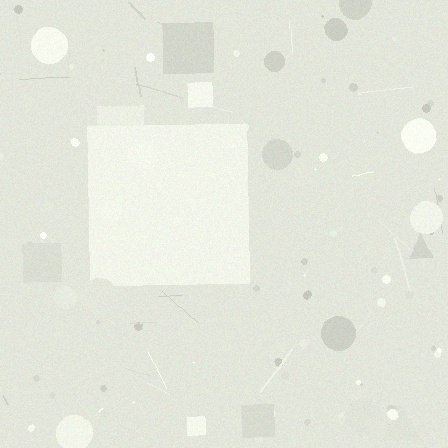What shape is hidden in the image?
A square is hidden in the image.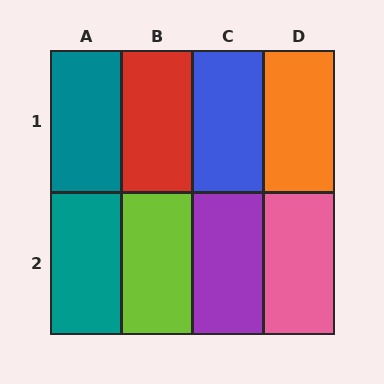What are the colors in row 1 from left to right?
Teal, red, blue, orange.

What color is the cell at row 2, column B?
Lime.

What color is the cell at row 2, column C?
Purple.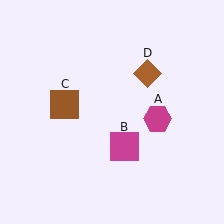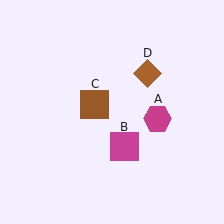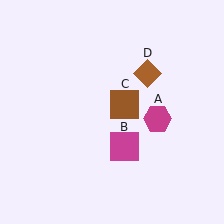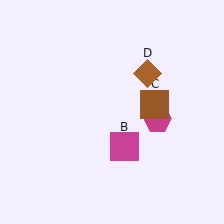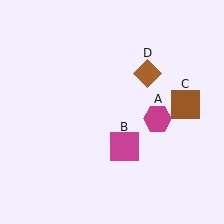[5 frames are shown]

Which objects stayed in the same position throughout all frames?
Magenta hexagon (object A) and magenta square (object B) and brown diamond (object D) remained stationary.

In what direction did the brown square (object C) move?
The brown square (object C) moved right.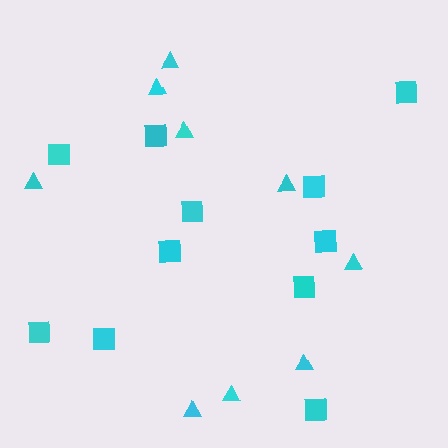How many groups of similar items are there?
There are 2 groups: one group of triangles (9) and one group of squares (11).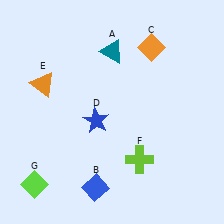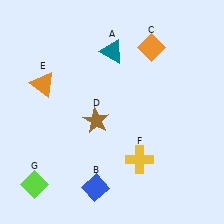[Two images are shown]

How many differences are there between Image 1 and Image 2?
There are 2 differences between the two images.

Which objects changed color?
D changed from blue to brown. F changed from lime to yellow.